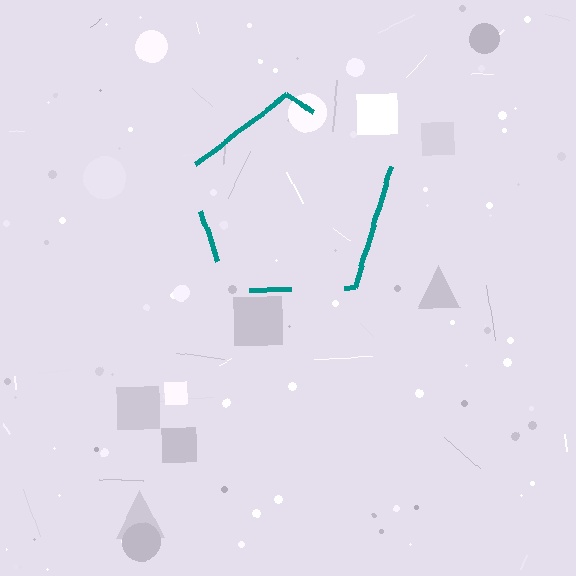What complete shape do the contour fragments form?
The contour fragments form a pentagon.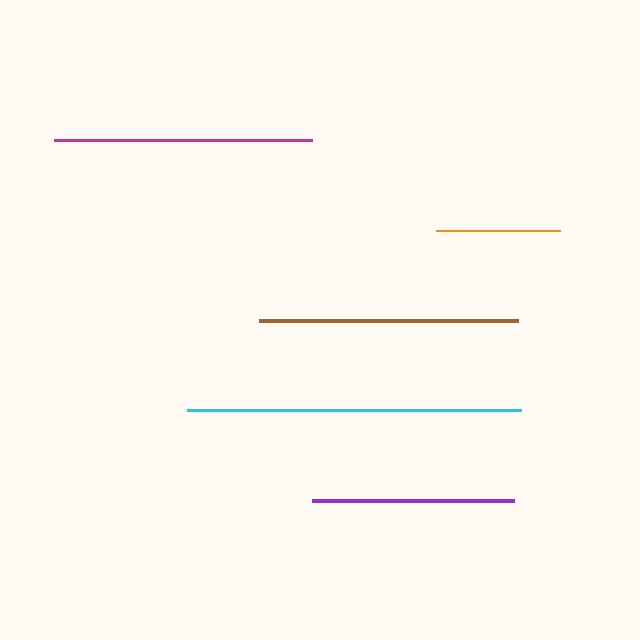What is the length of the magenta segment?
The magenta segment is approximately 258 pixels long.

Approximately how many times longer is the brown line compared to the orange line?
The brown line is approximately 2.1 times the length of the orange line.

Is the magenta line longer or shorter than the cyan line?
The cyan line is longer than the magenta line.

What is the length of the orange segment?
The orange segment is approximately 124 pixels long.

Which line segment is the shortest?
The orange line is the shortest at approximately 124 pixels.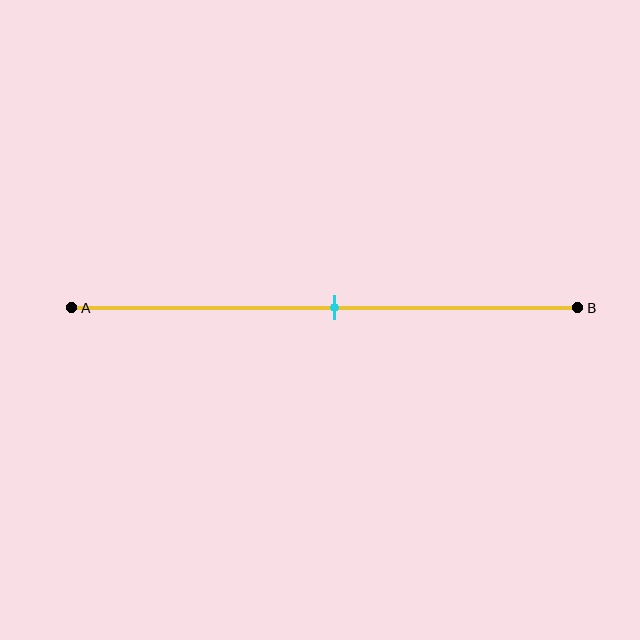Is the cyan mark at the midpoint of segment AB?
Yes, the mark is approximately at the midpoint.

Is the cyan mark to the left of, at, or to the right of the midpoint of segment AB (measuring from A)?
The cyan mark is approximately at the midpoint of segment AB.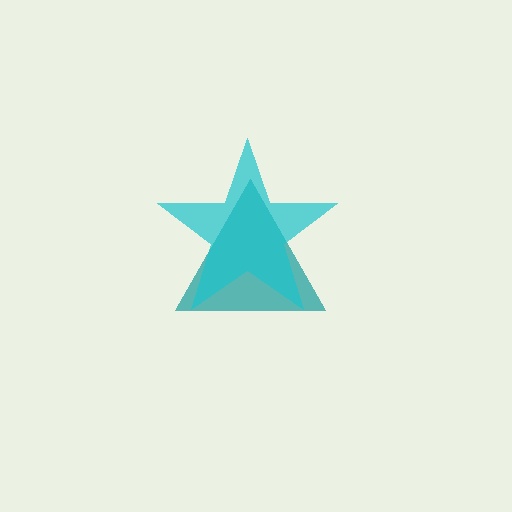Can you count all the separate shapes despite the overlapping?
Yes, there are 2 separate shapes.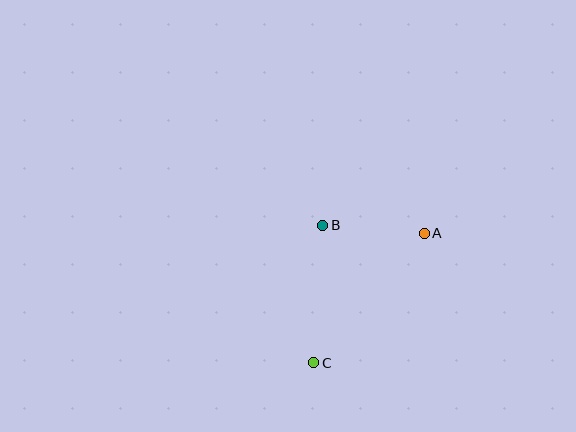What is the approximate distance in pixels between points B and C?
The distance between B and C is approximately 138 pixels.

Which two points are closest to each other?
Points A and B are closest to each other.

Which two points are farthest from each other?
Points A and C are farthest from each other.